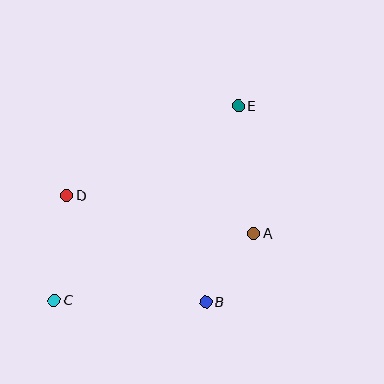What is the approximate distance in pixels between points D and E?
The distance between D and E is approximately 194 pixels.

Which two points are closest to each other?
Points A and B are closest to each other.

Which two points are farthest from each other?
Points C and E are farthest from each other.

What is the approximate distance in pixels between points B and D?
The distance between B and D is approximately 175 pixels.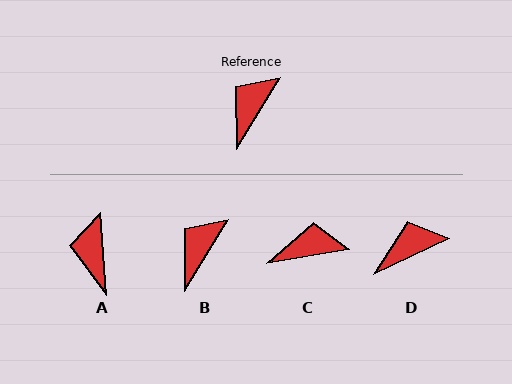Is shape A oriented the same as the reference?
No, it is off by about 36 degrees.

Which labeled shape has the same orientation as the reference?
B.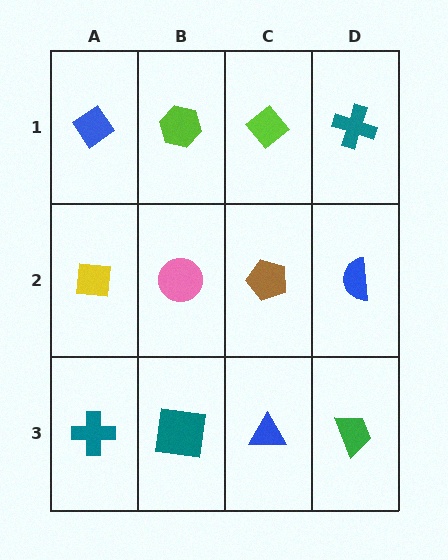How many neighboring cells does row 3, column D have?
2.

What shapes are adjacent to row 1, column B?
A pink circle (row 2, column B), a blue diamond (row 1, column A), a lime diamond (row 1, column C).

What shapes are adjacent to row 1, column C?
A brown pentagon (row 2, column C), a lime hexagon (row 1, column B), a teal cross (row 1, column D).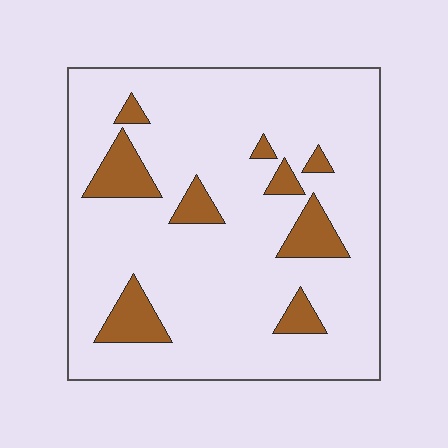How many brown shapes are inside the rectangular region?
9.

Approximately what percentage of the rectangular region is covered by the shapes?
Approximately 15%.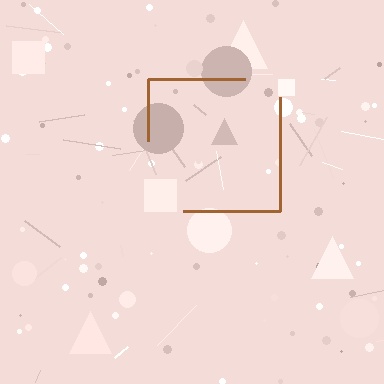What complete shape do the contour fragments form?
The contour fragments form a square.